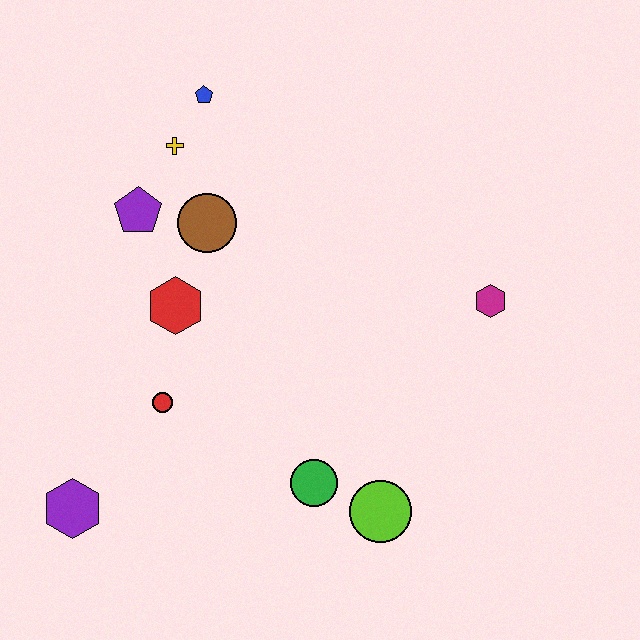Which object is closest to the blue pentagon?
The yellow cross is closest to the blue pentagon.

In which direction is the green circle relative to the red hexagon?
The green circle is below the red hexagon.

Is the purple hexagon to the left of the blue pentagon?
Yes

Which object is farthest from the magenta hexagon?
The purple hexagon is farthest from the magenta hexagon.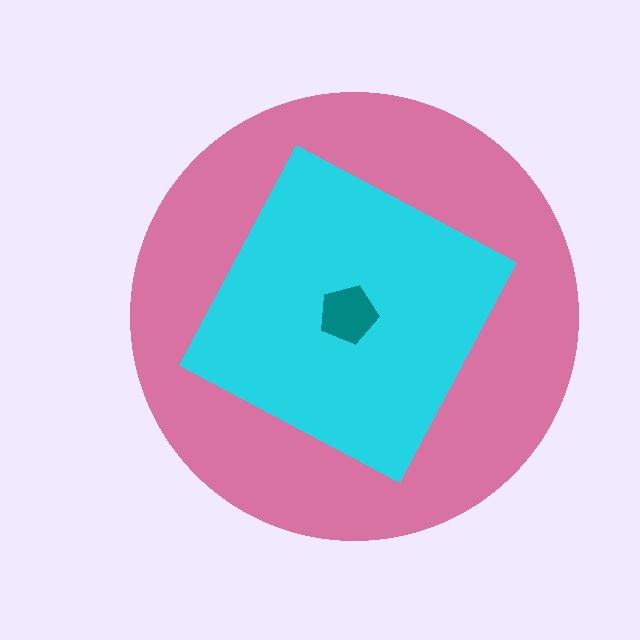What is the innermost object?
The teal pentagon.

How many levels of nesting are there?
3.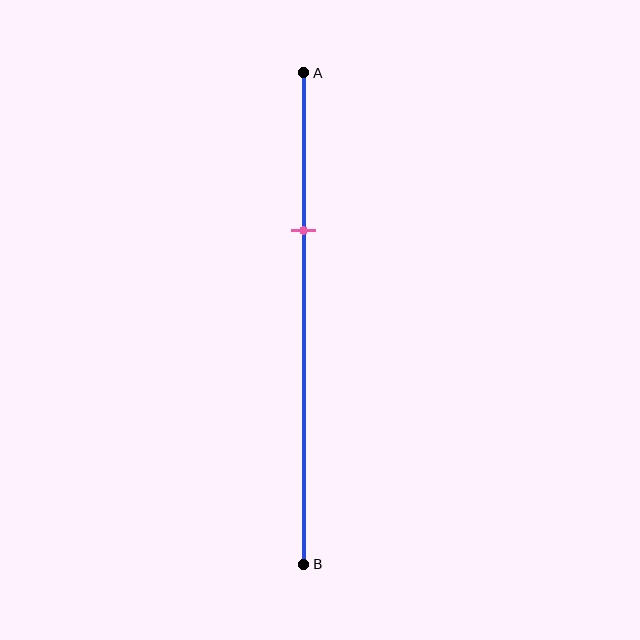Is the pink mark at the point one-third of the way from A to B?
Yes, the mark is approximately at the one-third point.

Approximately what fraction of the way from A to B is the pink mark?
The pink mark is approximately 30% of the way from A to B.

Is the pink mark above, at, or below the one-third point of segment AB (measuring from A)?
The pink mark is approximately at the one-third point of segment AB.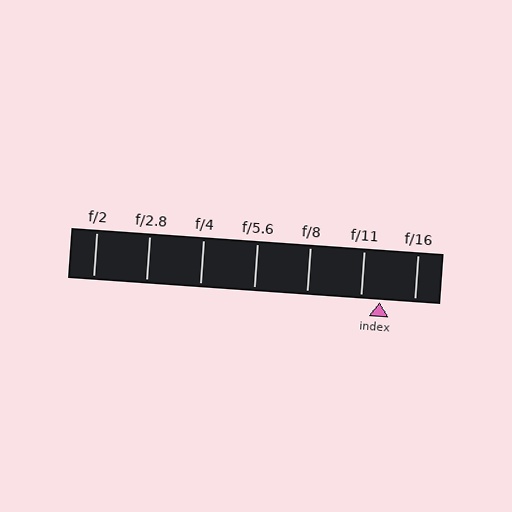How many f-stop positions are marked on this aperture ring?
There are 7 f-stop positions marked.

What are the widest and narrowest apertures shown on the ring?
The widest aperture shown is f/2 and the narrowest is f/16.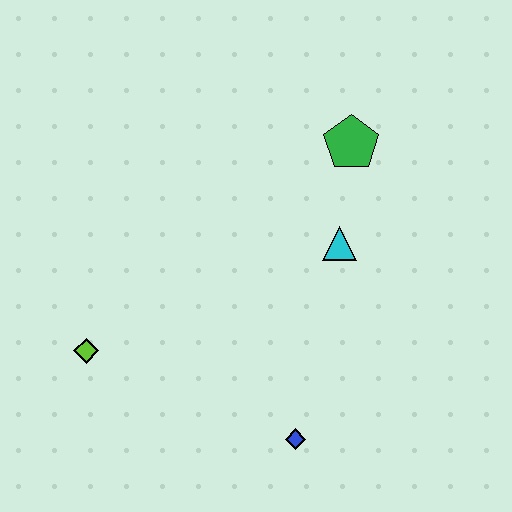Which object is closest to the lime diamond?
The blue diamond is closest to the lime diamond.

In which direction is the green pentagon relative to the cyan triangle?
The green pentagon is above the cyan triangle.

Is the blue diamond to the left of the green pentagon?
Yes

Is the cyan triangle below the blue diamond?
No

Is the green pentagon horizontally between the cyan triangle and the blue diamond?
No